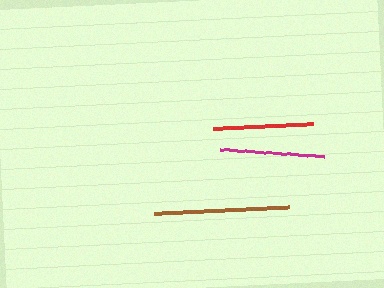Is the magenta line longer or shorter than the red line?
The magenta line is longer than the red line.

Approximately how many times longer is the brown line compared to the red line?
The brown line is approximately 1.4 times the length of the red line.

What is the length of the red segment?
The red segment is approximately 100 pixels long.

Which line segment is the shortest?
The red line is the shortest at approximately 100 pixels.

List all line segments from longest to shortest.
From longest to shortest: brown, magenta, red.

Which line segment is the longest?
The brown line is the longest at approximately 135 pixels.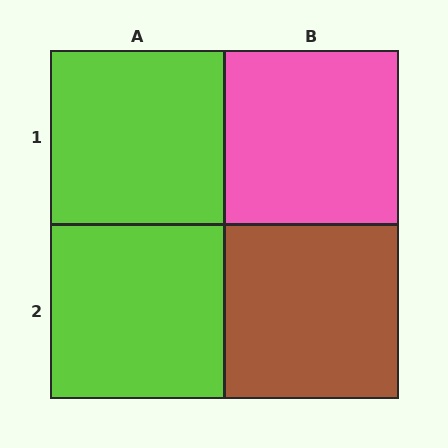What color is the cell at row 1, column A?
Lime.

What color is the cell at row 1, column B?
Pink.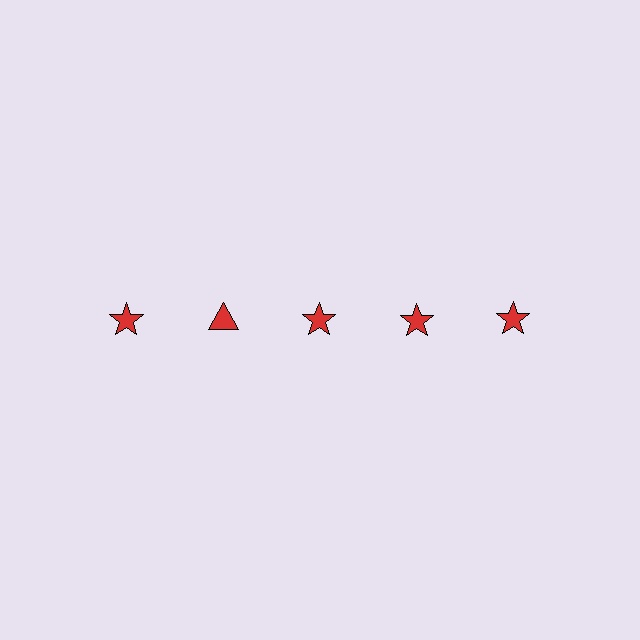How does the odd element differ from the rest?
It has a different shape: triangle instead of star.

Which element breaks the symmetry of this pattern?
The red triangle in the top row, second from left column breaks the symmetry. All other shapes are red stars.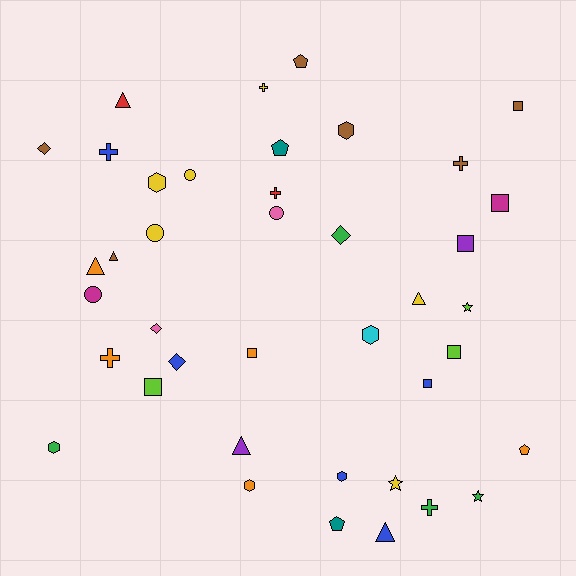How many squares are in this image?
There are 7 squares.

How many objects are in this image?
There are 40 objects.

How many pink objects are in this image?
There are 2 pink objects.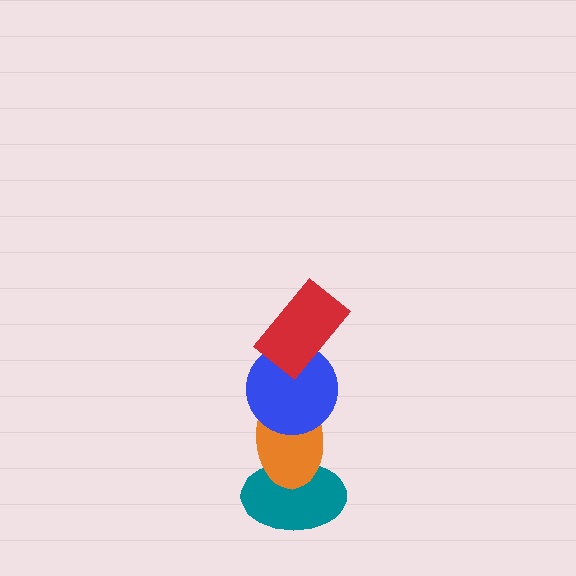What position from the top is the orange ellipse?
The orange ellipse is 3rd from the top.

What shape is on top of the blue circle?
The red rectangle is on top of the blue circle.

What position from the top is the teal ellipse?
The teal ellipse is 4th from the top.